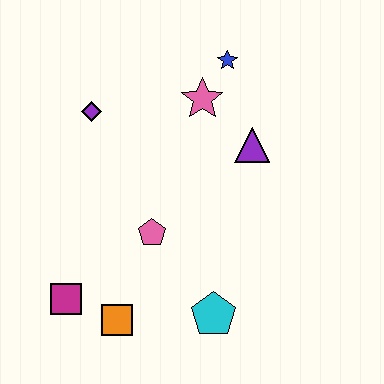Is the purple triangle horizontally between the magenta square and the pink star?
No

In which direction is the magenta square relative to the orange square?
The magenta square is to the left of the orange square.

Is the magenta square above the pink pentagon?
No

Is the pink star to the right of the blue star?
No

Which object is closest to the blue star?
The pink star is closest to the blue star.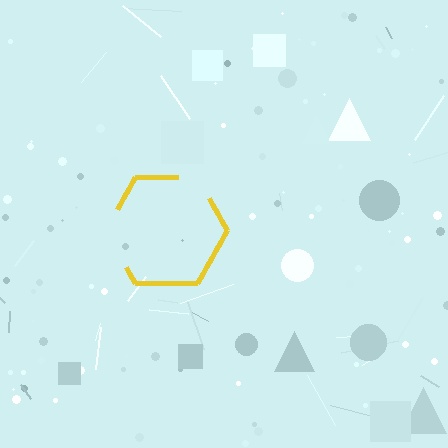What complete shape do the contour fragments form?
The contour fragments form a hexagon.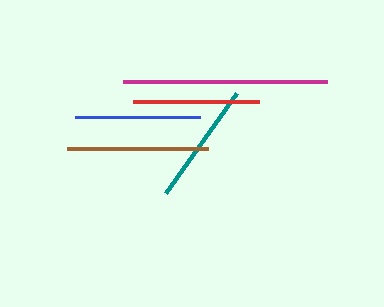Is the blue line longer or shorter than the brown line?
The brown line is longer than the blue line.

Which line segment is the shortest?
The teal line is the shortest at approximately 123 pixels.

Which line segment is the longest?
The magenta line is the longest at approximately 204 pixels.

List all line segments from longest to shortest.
From longest to shortest: magenta, brown, red, blue, teal.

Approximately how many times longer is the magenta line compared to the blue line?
The magenta line is approximately 1.6 times the length of the blue line.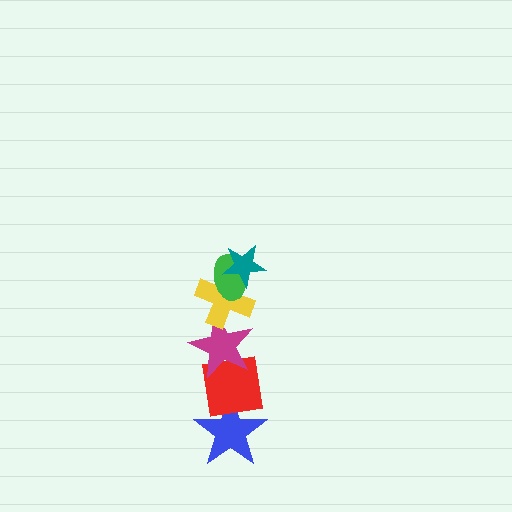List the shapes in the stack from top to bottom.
From top to bottom: the teal star, the green ellipse, the yellow cross, the magenta star, the red square, the blue star.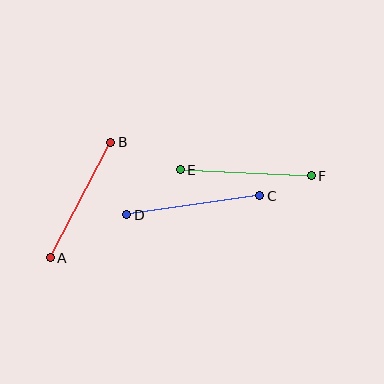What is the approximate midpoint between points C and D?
The midpoint is at approximately (193, 205) pixels.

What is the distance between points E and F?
The distance is approximately 131 pixels.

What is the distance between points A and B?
The distance is approximately 131 pixels.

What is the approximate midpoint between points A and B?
The midpoint is at approximately (80, 200) pixels.